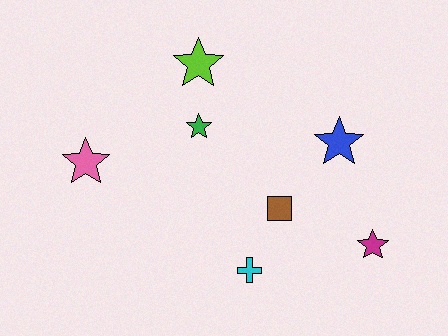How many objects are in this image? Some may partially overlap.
There are 7 objects.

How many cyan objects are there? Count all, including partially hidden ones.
There is 1 cyan object.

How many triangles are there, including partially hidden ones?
There are no triangles.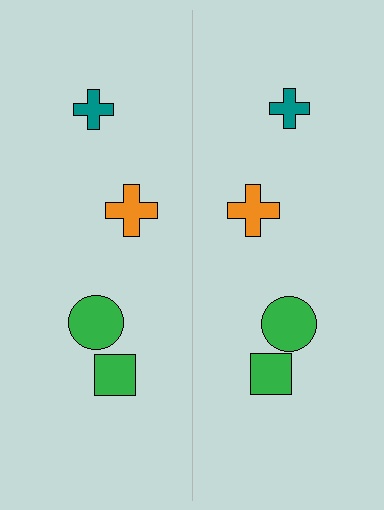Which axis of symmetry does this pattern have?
The pattern has a vertical axis of symmetry running through the center of the image.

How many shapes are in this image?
There are 8 shapes in this image.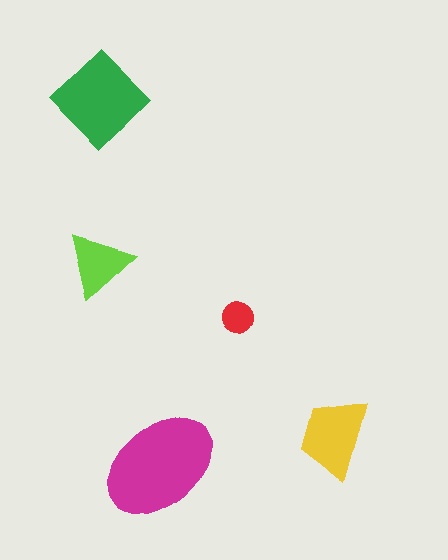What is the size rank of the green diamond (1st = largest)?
2nd.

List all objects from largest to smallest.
The magenta ellipse, the green diamond, the yellow trapezoid, the lime triangle, the red circle.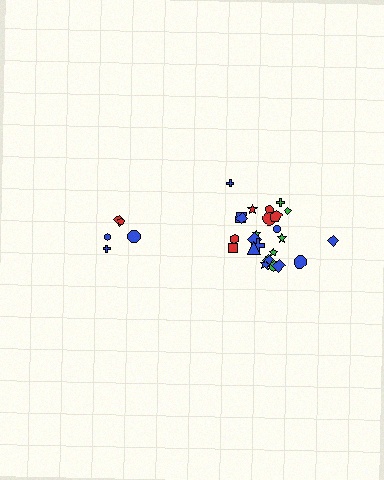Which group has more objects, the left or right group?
The right group.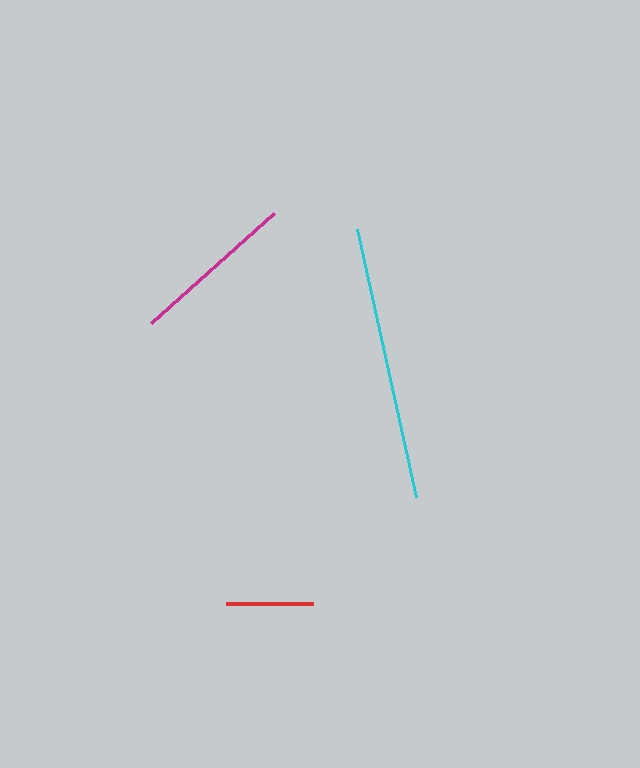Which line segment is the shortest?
The red line is the shortest at approximately 87 pixels.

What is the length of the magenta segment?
The magenta segment is approximately 165 pixels long.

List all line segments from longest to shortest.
From longest to shortest: cyan, magenta, red.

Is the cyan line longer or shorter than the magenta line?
The cyan line is longer than the magenta line.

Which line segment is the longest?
The cyan line is the longest at approximately 275 pixels.